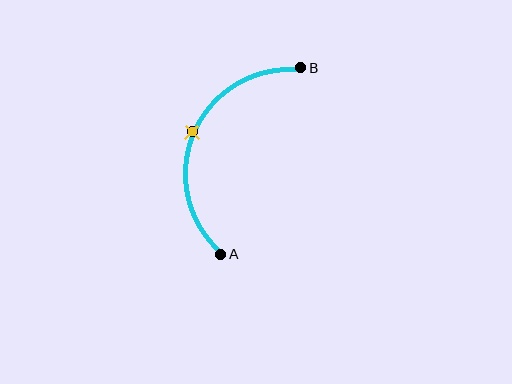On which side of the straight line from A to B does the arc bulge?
The arc bulges to the left of the straight line connecting A and B.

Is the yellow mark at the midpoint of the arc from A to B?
Yes. The yellow mark lies on the arc at equal arc-length from both A and B — it is the arc midpoint.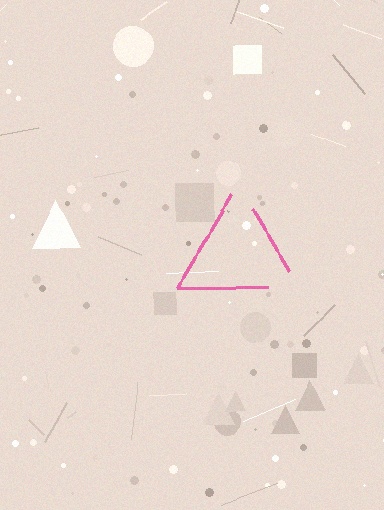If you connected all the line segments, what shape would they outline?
They would outline a triangle.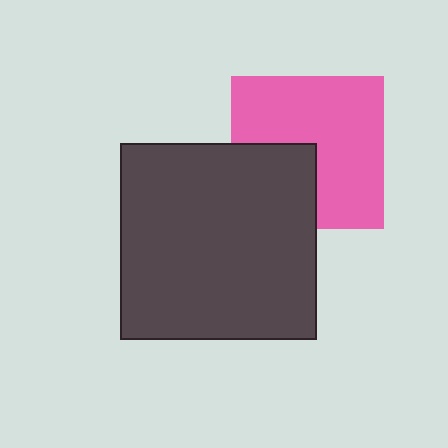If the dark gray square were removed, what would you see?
You would see the complete pink square.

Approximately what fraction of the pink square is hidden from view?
Roughly 32% of the pink square is hidden behind the dark gray square.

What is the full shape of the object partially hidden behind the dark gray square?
The partially hidden object is a pink square.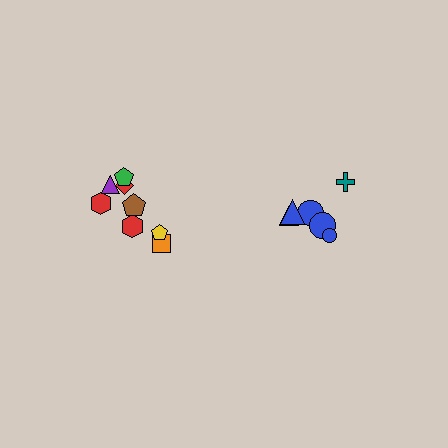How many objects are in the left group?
There are 8 objects.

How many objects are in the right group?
There are 6 objects.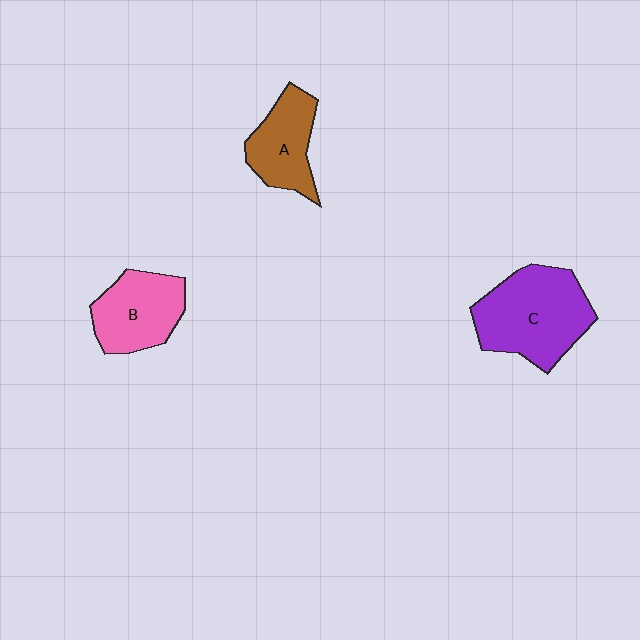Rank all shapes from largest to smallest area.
From largest to smallest: C (purple), B (pink), A (brown).